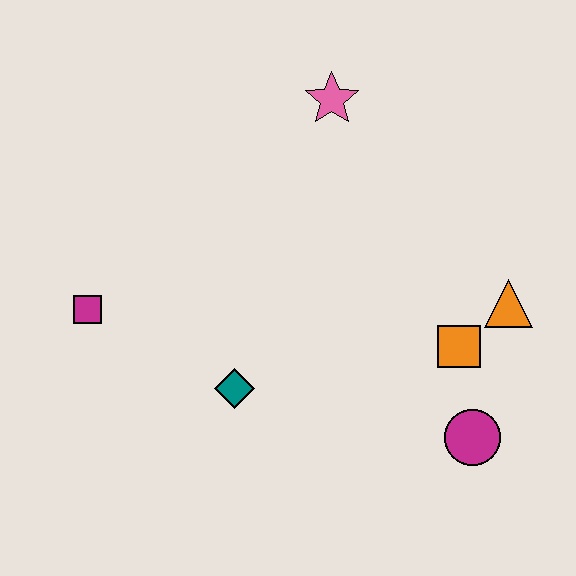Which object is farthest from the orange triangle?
The magenta square is farthest from the orange triangle.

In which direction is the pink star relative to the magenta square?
The pink star is to the right of the magenta square.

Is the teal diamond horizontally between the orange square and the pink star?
No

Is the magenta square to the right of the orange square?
No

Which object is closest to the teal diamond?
The magenta square is closest to the teal diamond.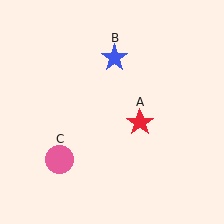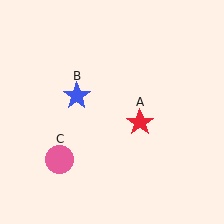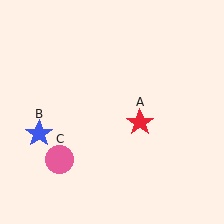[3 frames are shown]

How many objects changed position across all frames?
1 object changed position: blue star (object B).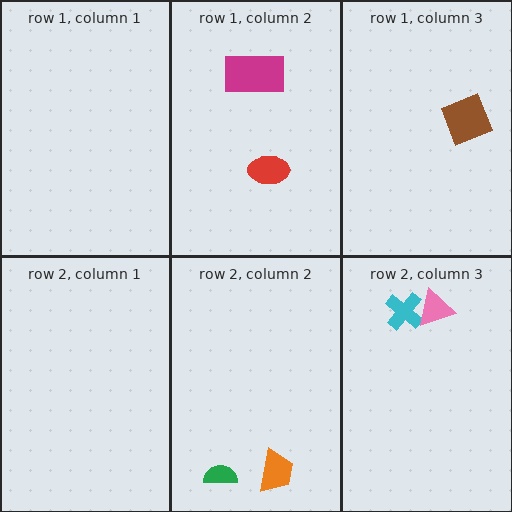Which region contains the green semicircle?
The row 2, column 2 region.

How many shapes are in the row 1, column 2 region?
2.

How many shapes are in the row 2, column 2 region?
2.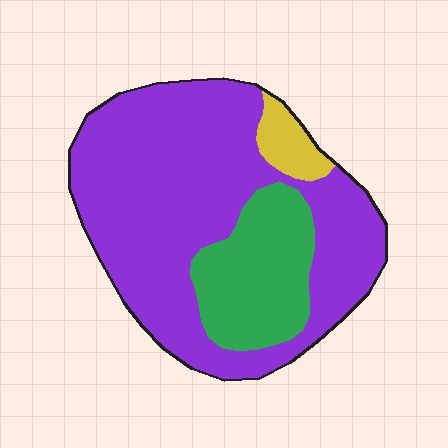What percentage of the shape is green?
Green takes up between a sixth and a third of the shape.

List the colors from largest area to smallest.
From largest to smallest: purple, green, yellow.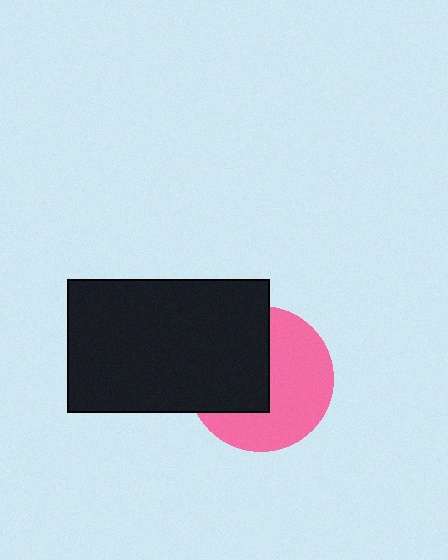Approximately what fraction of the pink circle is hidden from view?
Roughly 45% of the pink circle is hidden behind the black rectangle.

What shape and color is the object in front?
The object in front is a black rectangle.